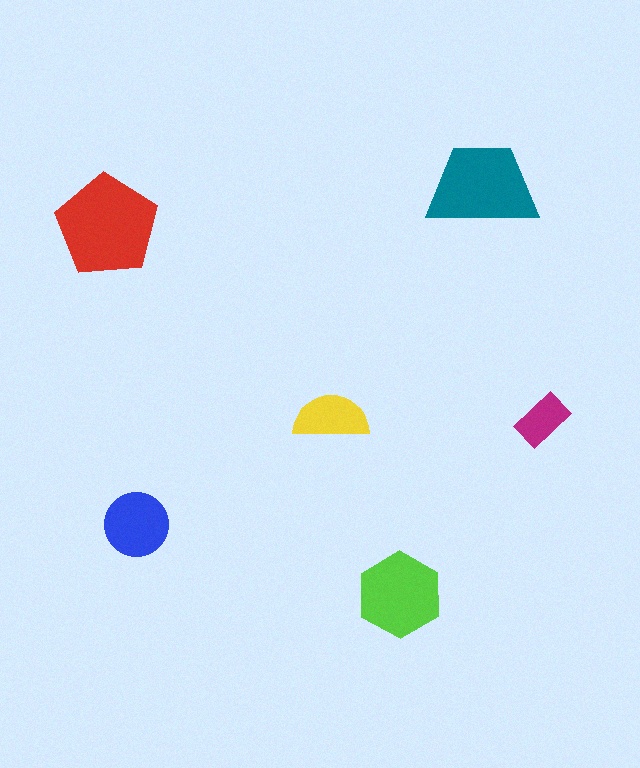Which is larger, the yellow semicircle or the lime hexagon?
The lime hexagon.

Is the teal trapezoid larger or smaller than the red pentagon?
Smaller.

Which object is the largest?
The red pentagon.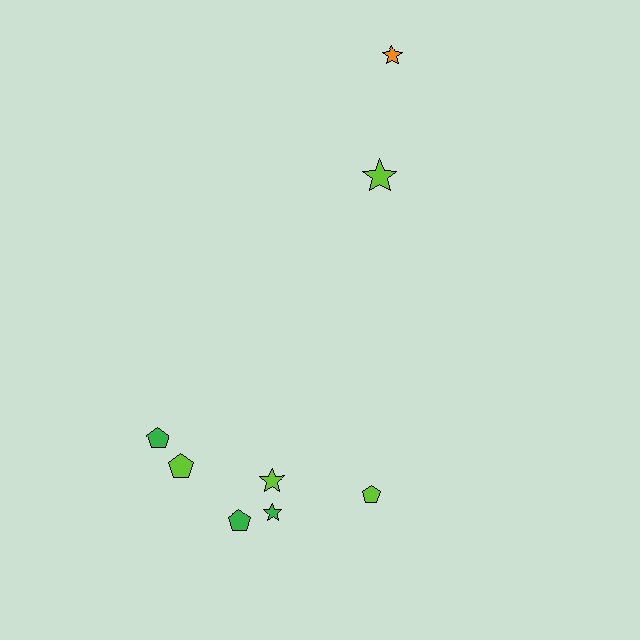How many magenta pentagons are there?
There are no magenta pentagons.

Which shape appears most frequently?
Star, with 4 objects.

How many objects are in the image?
There are 8 objects.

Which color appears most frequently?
Lime, with 4 objects.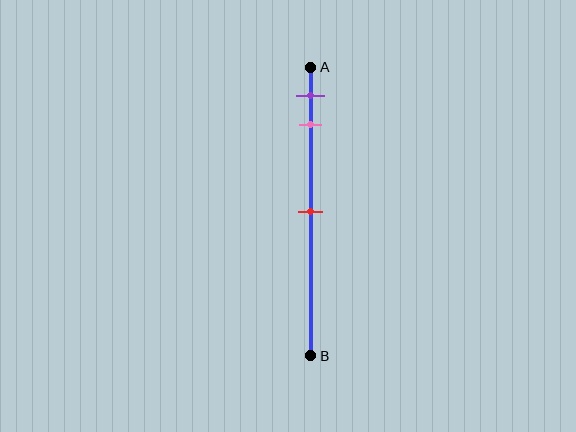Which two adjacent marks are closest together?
The purple and pink marks are the closest adjacent pair.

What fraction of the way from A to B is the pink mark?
The pink mark is approximately 20% (0.2) of the way from A to B.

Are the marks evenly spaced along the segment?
No, the marks are not evenly spaced.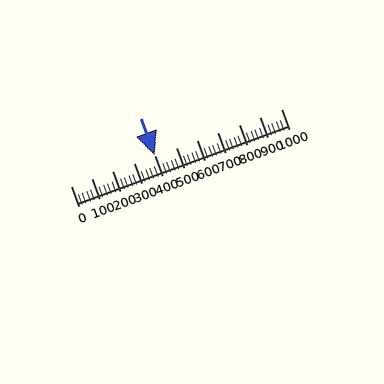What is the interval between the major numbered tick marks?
The major tick marks are spaced 100 units apart.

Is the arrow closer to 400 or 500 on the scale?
The arrow is closer to 400.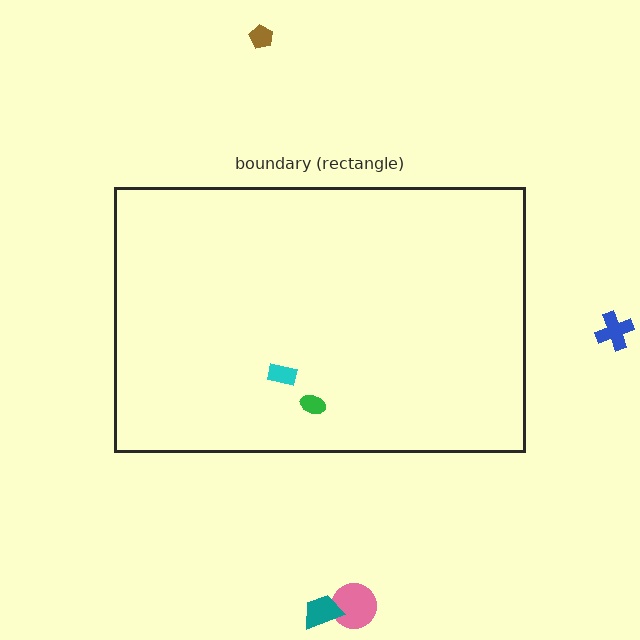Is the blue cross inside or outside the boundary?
Outside.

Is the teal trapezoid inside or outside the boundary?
Outside.